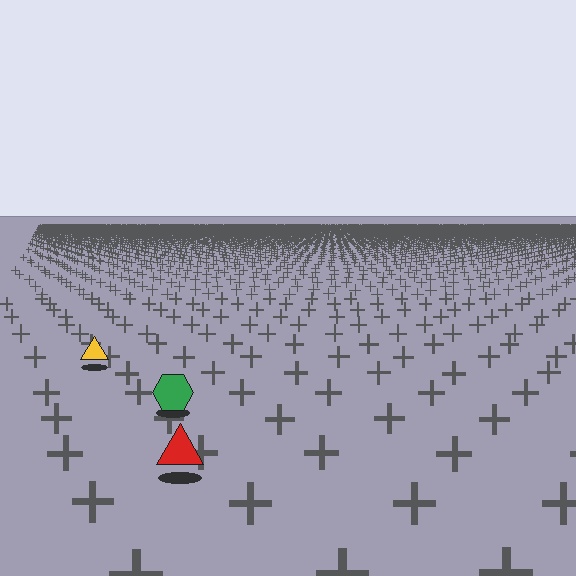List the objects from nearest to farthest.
From nearest to farthest: the red triangle, the green hexagon, the yellow triangle.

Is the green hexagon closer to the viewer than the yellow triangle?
Yes. The green hexagon is closer — you can tell from the texture gradient: the ground texture is coarser near it.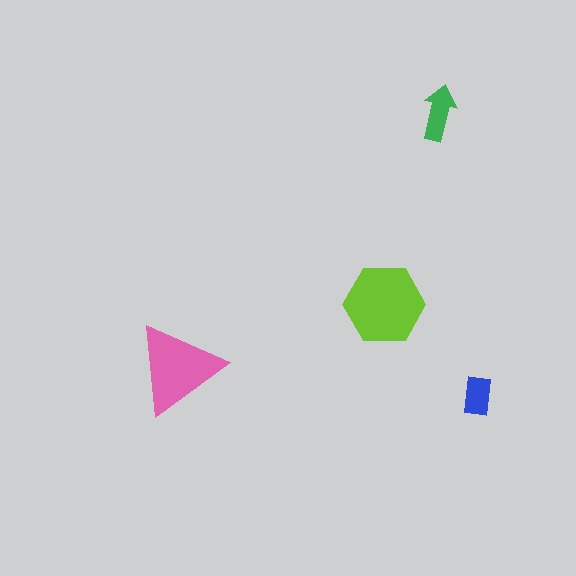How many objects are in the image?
There are 4 objects in the image.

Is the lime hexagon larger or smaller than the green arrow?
Larger.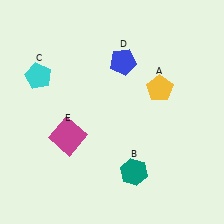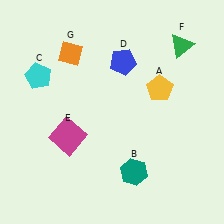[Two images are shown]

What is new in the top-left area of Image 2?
An orange diamond (G) was added in the top-left area of Image 2.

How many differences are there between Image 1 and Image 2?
There are 2 differences between the two images.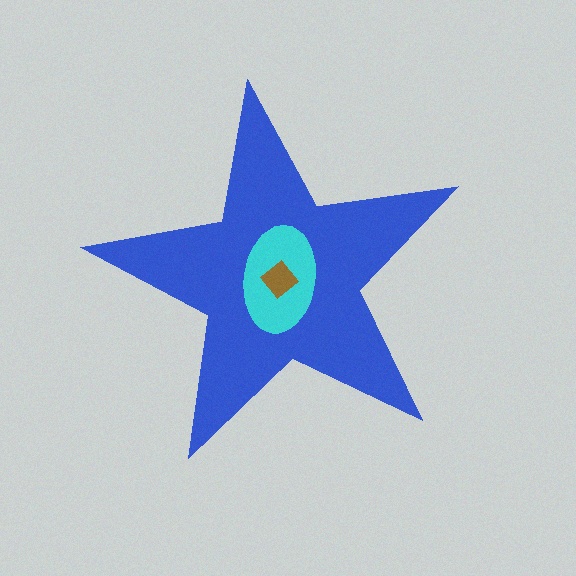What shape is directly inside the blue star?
The cyan ellipse.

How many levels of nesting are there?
3.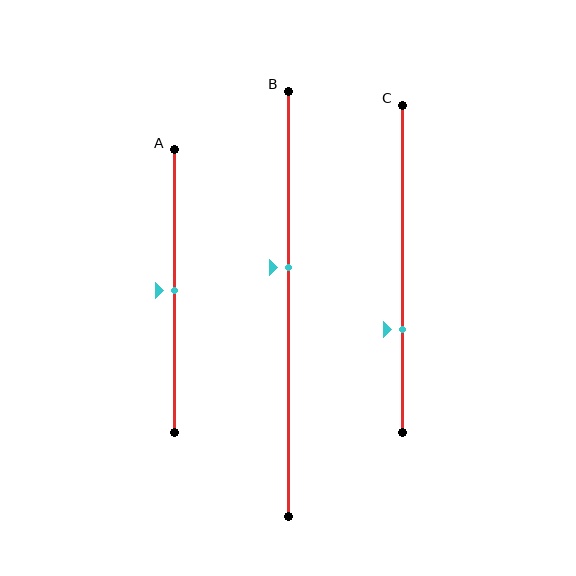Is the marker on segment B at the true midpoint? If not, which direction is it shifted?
No, the marker on segment B is shifted upward by about 9% of the segment length.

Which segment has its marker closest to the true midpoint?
Segment A has its marker closest to the true midpoint.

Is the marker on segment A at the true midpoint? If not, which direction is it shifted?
Yes, the marker on segment A is at the true midpoint.